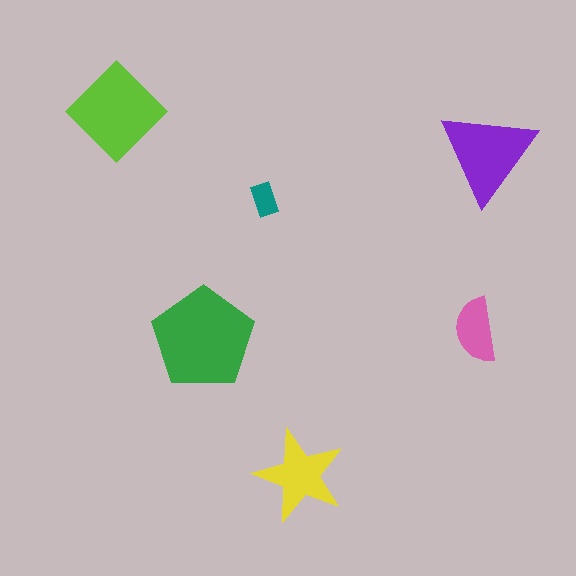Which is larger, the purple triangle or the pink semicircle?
The purple triangle.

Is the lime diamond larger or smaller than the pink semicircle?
Larger.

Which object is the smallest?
The teal rectangle.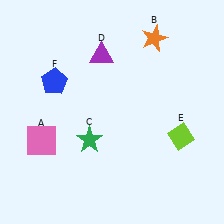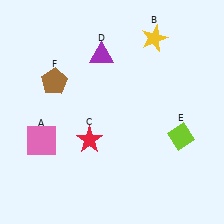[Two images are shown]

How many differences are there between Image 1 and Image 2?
There are 3 differences between the two images.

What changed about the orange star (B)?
In Image 1, B is orange. In Image 2, it changed to yellow.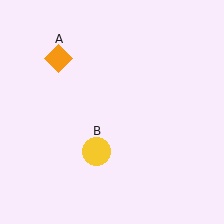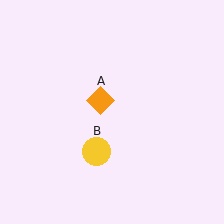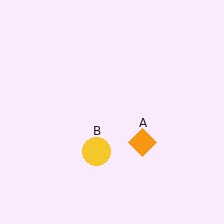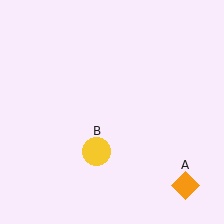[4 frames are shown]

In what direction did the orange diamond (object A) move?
The orange diamond (object A) moved down and to the right.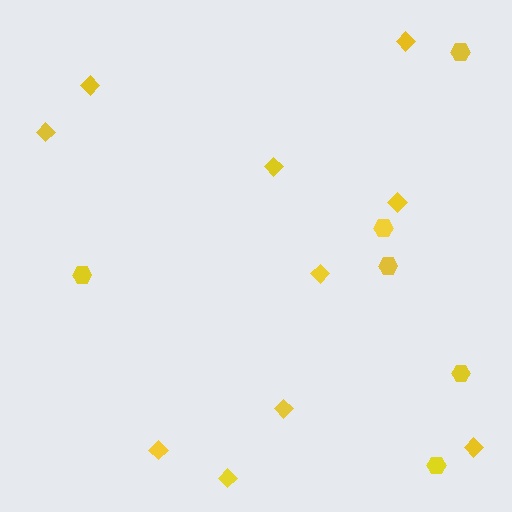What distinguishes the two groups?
There are 2 groups: one group of hexagons (6) and one group of diamonds (10).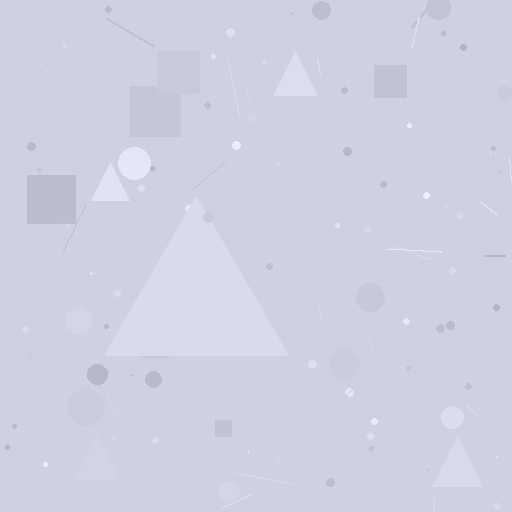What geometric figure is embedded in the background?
A triangle is embedded in the background.